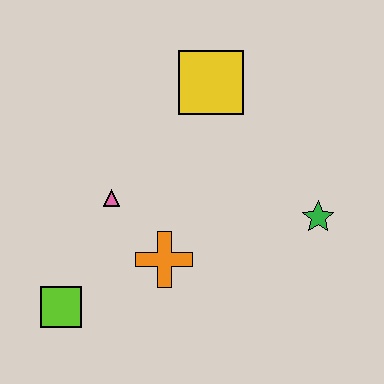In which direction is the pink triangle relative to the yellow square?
The pink triangle is below the yellow square.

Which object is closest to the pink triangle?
The orange cross is closest to the pink triangle.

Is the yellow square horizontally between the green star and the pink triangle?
Yes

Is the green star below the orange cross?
No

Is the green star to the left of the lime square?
No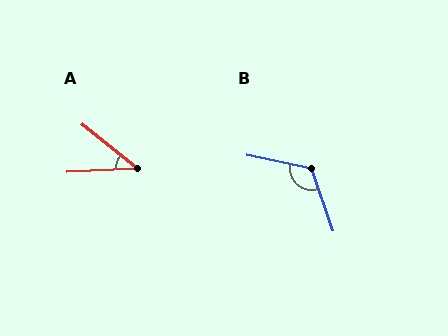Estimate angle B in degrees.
Approximately 121 degrees.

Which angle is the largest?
B, at approximately 121 degrees.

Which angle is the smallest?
A, at approximately 41 degrees.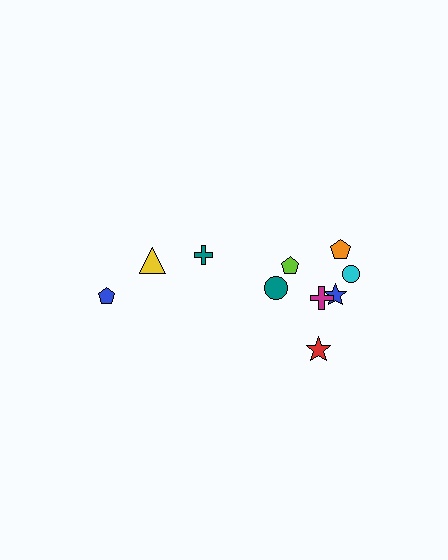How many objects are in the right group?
There are 7 objects.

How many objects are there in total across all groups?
There are 10 objects.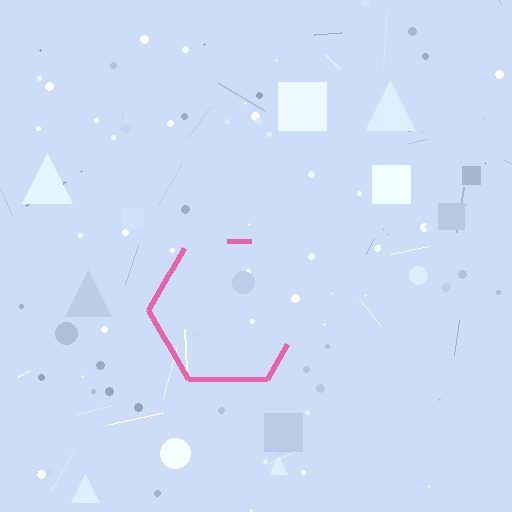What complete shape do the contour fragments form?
The contour fragments form a hexagon.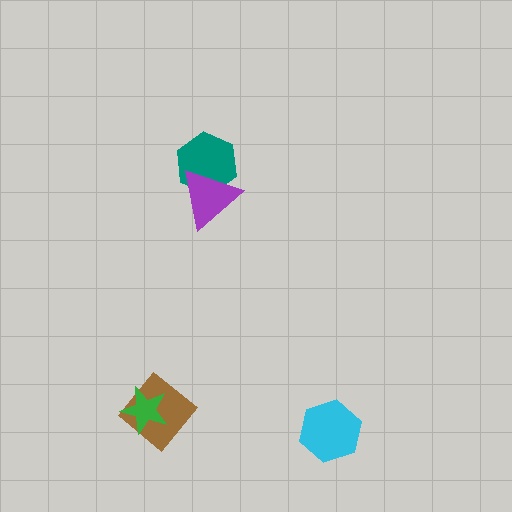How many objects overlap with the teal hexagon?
1 object overlaps with the teal hexagon.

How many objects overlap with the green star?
1 object overlaps with the green star.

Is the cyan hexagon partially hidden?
No, no other shape covers it.